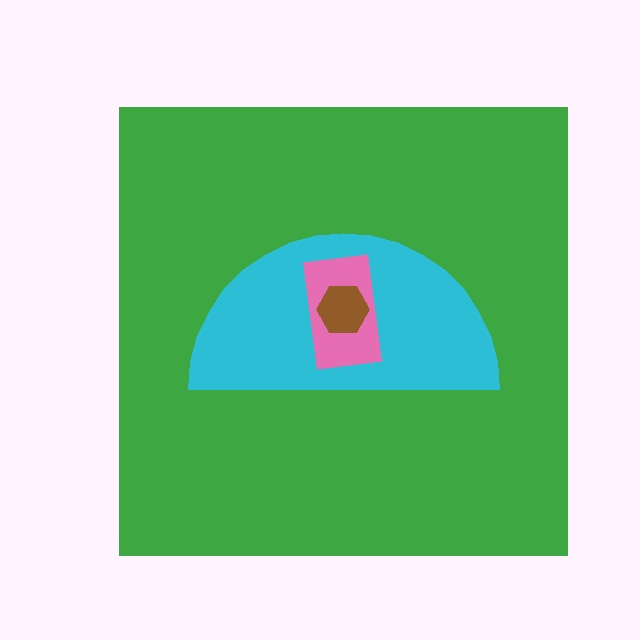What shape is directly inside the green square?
The cyan semicircle.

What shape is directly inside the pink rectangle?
The brown hexagon.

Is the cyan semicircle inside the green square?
Yes.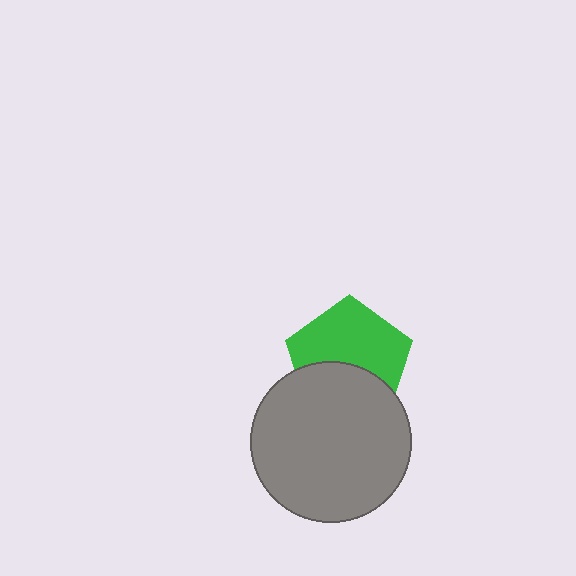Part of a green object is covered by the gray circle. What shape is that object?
It is a pentagon.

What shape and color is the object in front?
The object in front is a gray circle.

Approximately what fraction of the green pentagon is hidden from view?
Roughly 40% of the green pentagon is hidden behind the gray circle.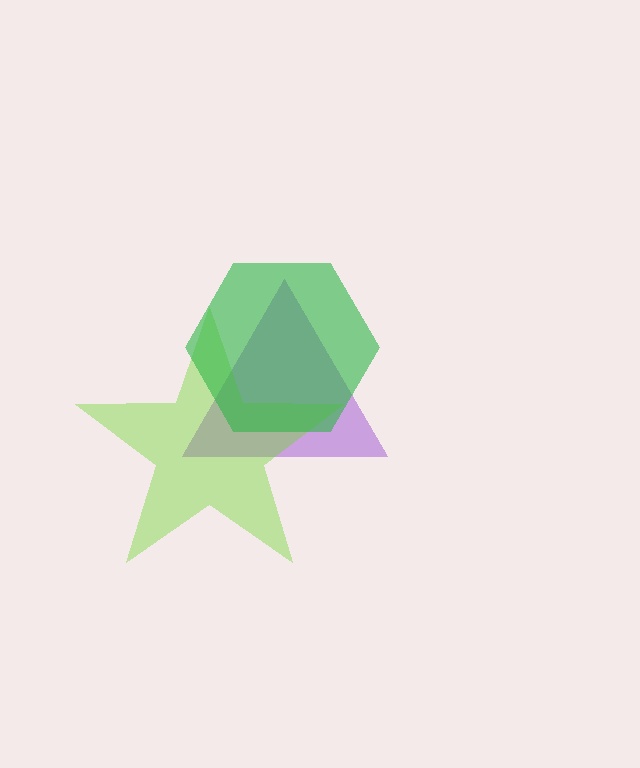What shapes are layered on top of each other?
The layered shapes are: a purple triangle, a lime star, a green hexagon.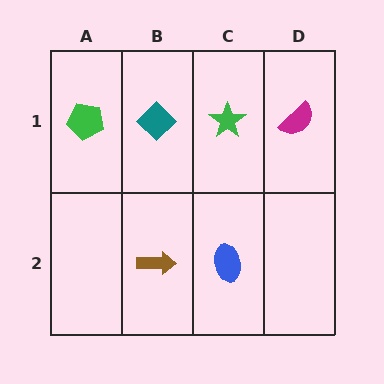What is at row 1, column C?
A green star.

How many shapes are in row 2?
2 shapes.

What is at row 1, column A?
A green pentagon.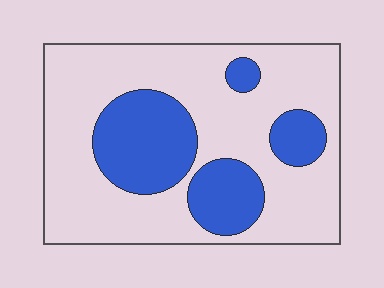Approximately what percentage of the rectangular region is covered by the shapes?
Approximately 30%.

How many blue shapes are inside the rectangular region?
4.